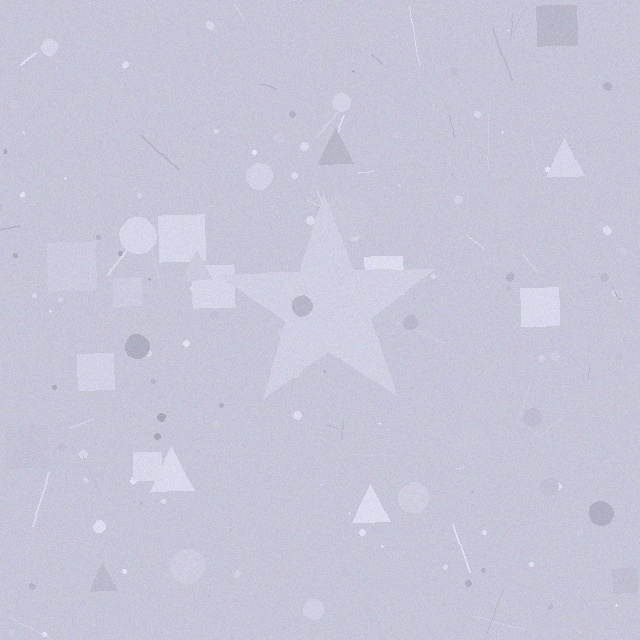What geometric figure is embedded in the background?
A star is embedded in the background.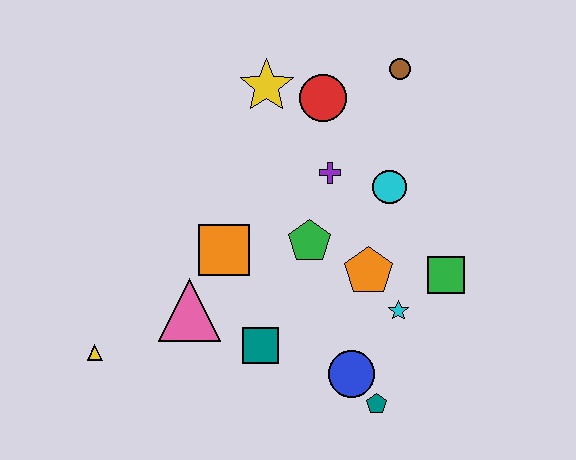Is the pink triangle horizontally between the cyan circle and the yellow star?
No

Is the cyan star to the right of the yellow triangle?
Yes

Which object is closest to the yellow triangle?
The pink triangle is closest to the yellow triangle.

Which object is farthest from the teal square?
The brown circle is farthest from the teal square.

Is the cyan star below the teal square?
No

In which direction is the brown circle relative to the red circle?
The brown circle is to the right of the red circle.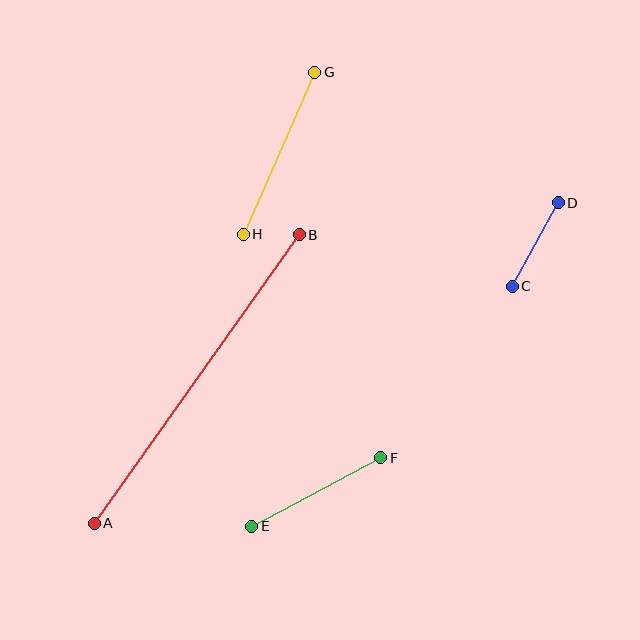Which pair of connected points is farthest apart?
Points A and B are farthest apart.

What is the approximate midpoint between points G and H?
The midpoint is at approximately (279, 153) pixels.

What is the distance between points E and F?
The distance is approximately 146 pixels.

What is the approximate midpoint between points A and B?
The midpoint is at approximately (197, 379) pixels.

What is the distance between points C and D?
The distance is approximately 95 pixels.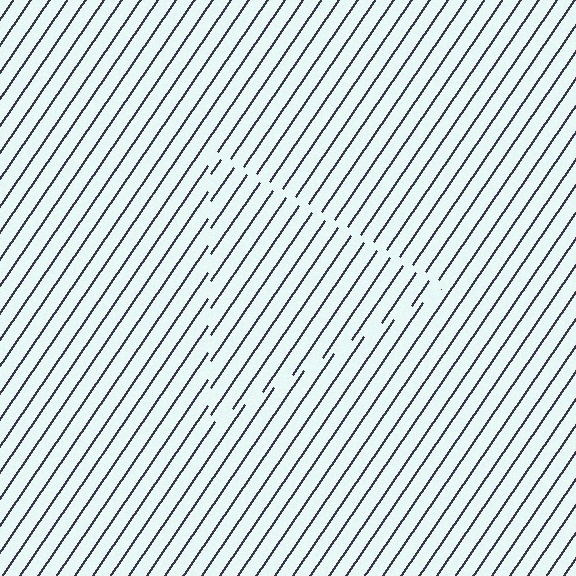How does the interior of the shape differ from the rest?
The interior of the shape contains the same grating, shifted by half a period — the contour is defined by the phase discontinuity where line-ends from the inner and outer gratings abut.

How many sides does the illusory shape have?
3 sides — the line-ends trace a triangle.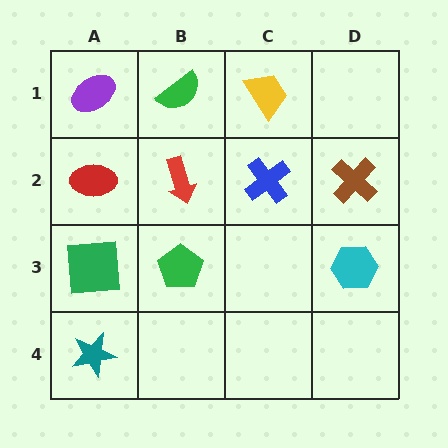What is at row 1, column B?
A green semicircle.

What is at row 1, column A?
A purple ellipse.